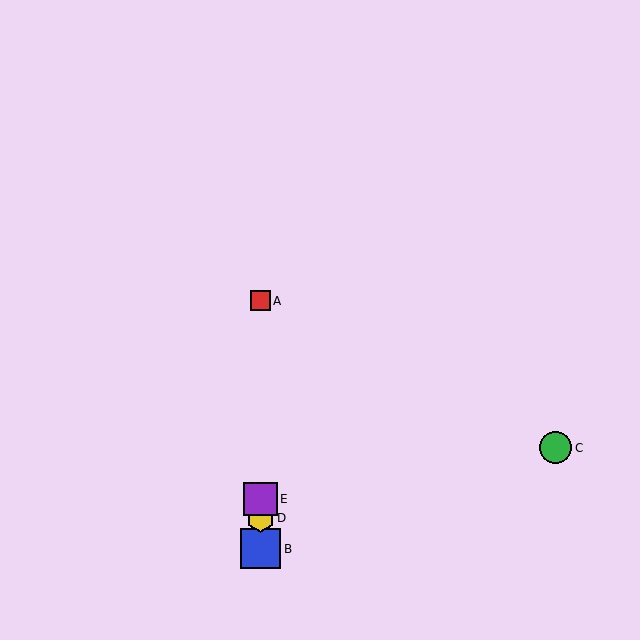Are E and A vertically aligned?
Yes, both are at x≈260.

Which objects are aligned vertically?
Objects A, B, D, E are aligned vertically.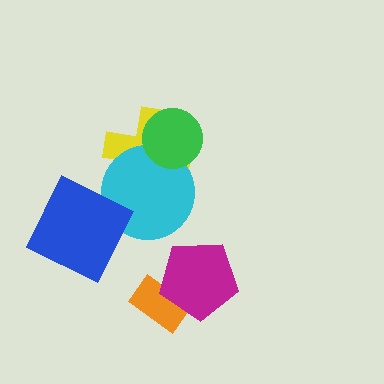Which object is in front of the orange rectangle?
The magenta pentagon is in front of the orange rectangle.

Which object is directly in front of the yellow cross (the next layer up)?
The cyan circle is directly in front of the yellow cross.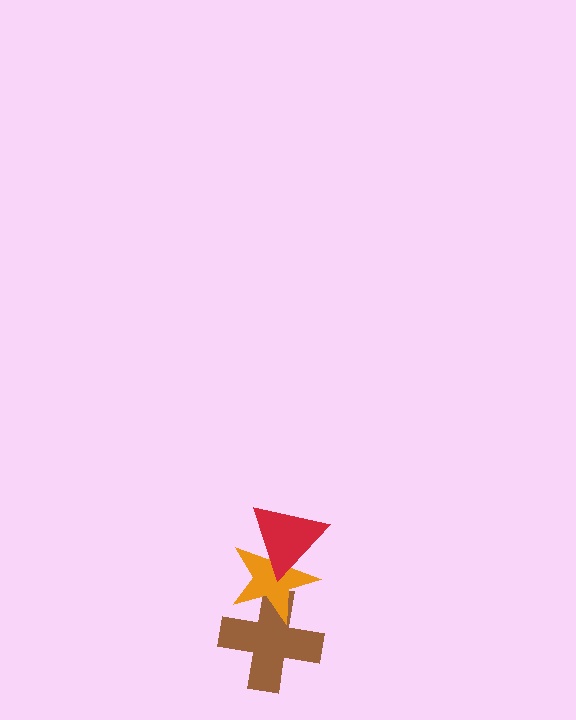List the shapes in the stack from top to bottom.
From top to bottom: the red triangle, the orange star, the brown cross.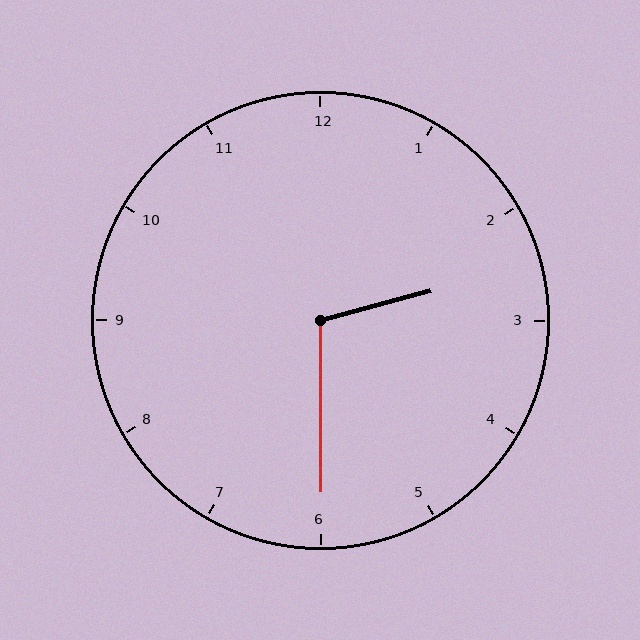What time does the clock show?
2:30.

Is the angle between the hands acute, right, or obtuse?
It is obtuse.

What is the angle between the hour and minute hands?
Approximately 105 degrees.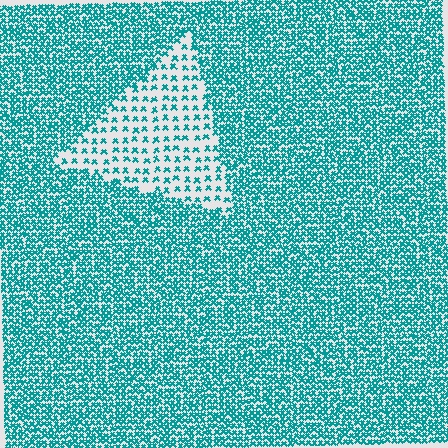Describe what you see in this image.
The image contains small teal elements arranged at two different densities. A triangle-shaped region is visible where the elements are less densely packed than the surrounding area.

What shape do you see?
I see a triangle.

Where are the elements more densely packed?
The elements are more densely packed outside the triangle boundary.